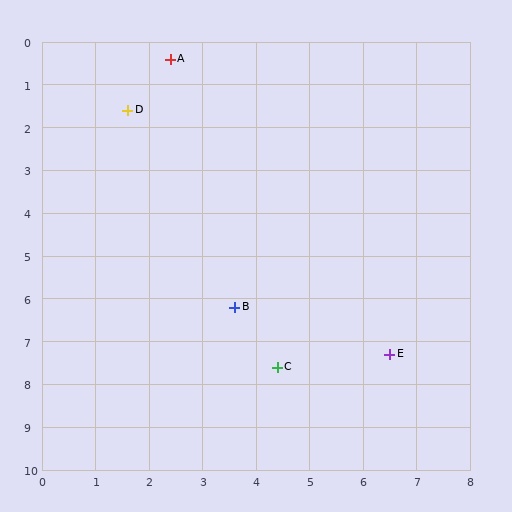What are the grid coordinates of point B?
Point B is at approximately (3.6, 6.2).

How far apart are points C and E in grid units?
Points C and E are about 2.1 grid units apart.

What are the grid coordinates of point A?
Point A is at approximately (2.4, 0.4).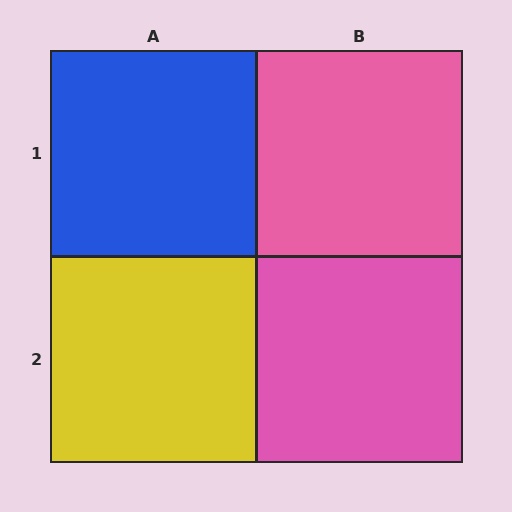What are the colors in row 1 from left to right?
Blue, pink.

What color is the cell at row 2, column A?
Yellow.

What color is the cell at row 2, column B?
Pink.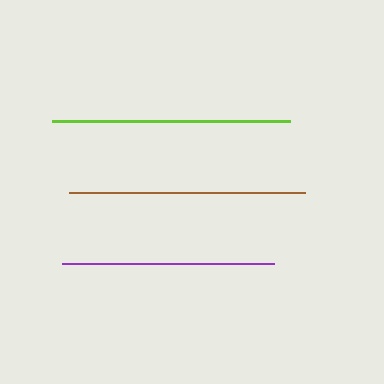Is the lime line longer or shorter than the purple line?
The lime line is longer than the purple line.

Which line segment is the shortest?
The purple line is the shortest at approximately 212 pixels.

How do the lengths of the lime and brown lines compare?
The lime and brown lines are approximately the same length.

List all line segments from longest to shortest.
From longest to shortest: lime, brown, purple.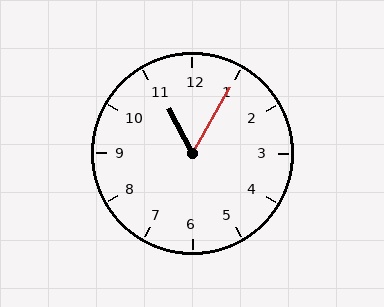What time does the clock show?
11:05.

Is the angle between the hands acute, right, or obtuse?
It is acute.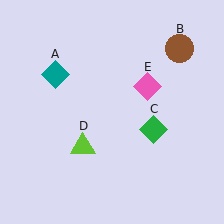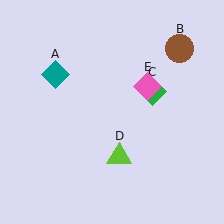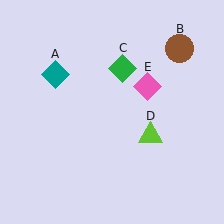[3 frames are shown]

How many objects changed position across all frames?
2 objects changed position: green diamond (object C), lime triangle (object D).